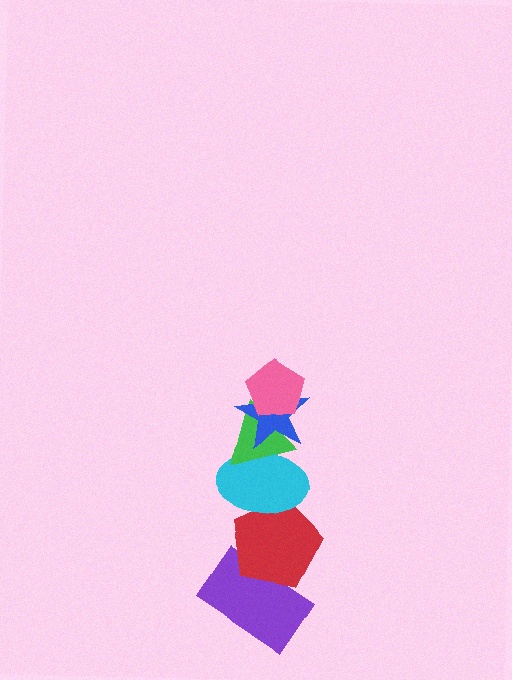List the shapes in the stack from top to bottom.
From top to bottom: the pink pentagon, the blue star, the green triangle, the cyan ellipse, the red pentagon, the purple rectangle.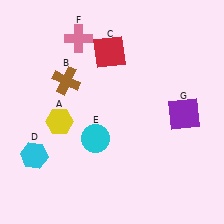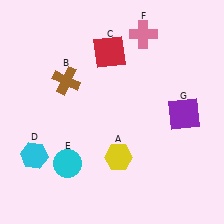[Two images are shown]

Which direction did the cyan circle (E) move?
The cyan circle (E) moved left.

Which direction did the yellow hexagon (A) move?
The yellow hexagon (A) moved right.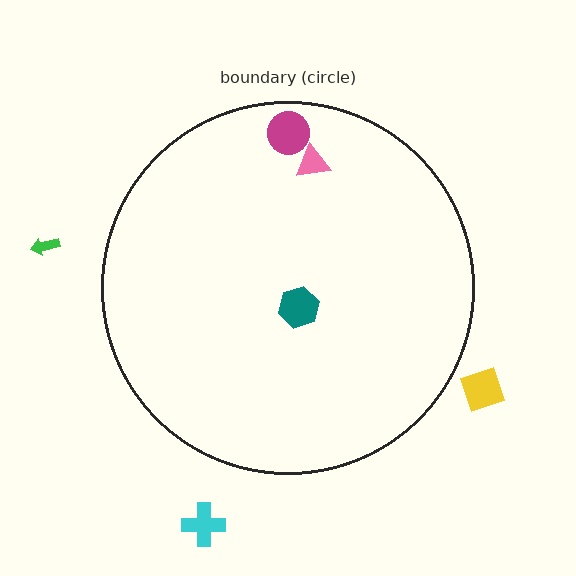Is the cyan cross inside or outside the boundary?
Outside.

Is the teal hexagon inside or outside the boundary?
Inside.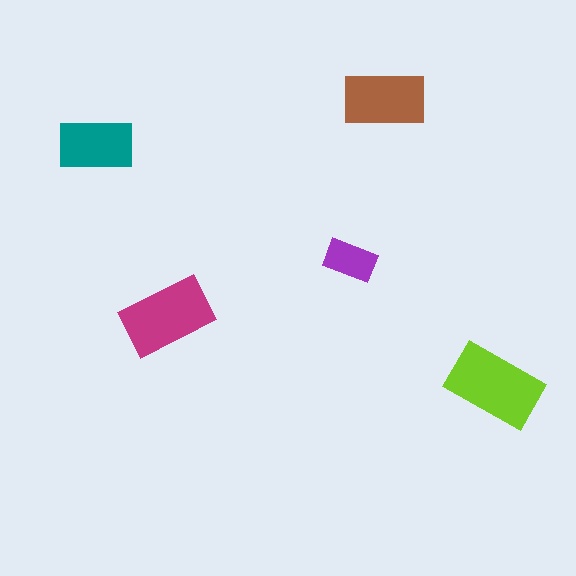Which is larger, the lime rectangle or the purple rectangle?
The lime one.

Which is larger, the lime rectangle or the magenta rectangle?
The lime one.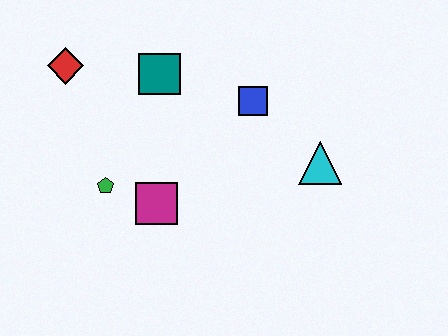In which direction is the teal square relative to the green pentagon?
The teal square is above the green pentagon.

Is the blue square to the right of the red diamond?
Yes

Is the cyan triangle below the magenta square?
No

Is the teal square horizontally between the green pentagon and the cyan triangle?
Yes